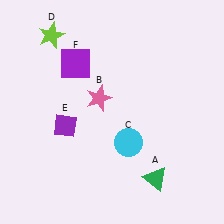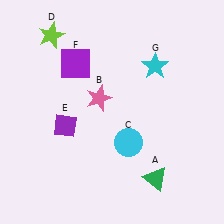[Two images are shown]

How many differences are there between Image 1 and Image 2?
There is 1 difference between the two images.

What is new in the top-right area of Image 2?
A cyan star (G) was added in the top-right area of Image 2.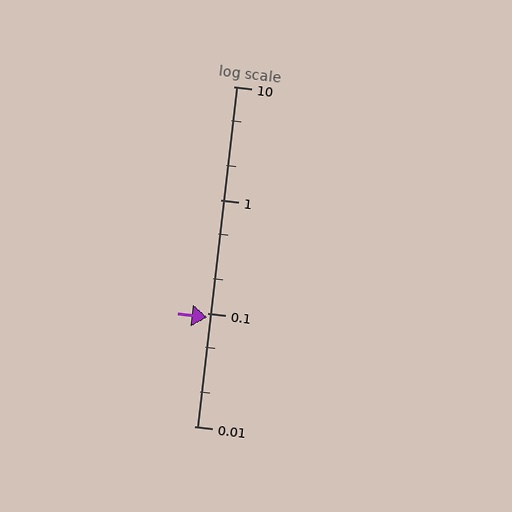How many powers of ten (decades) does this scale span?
The scale spans 3 decades, from 0.01 to 10.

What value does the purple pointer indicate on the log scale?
The pointer indicates approximately 0.092.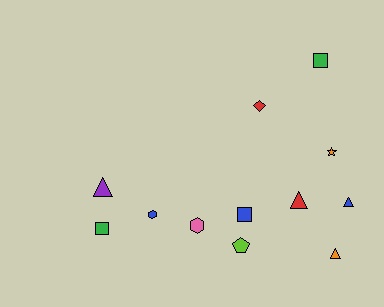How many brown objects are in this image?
There are no brown objects.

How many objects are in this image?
There are 12 objects.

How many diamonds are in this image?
There is 1 diamond.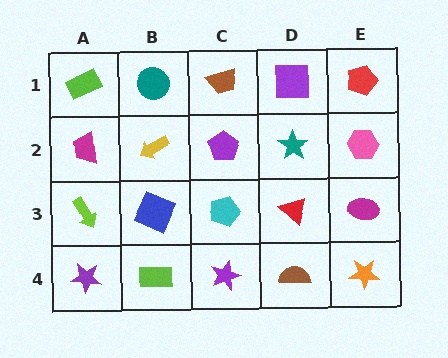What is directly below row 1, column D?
A teal star.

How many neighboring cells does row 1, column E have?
2.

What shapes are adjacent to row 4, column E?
A magenta ellipse (row 3, column E), a brown semicircle (row 4, column D).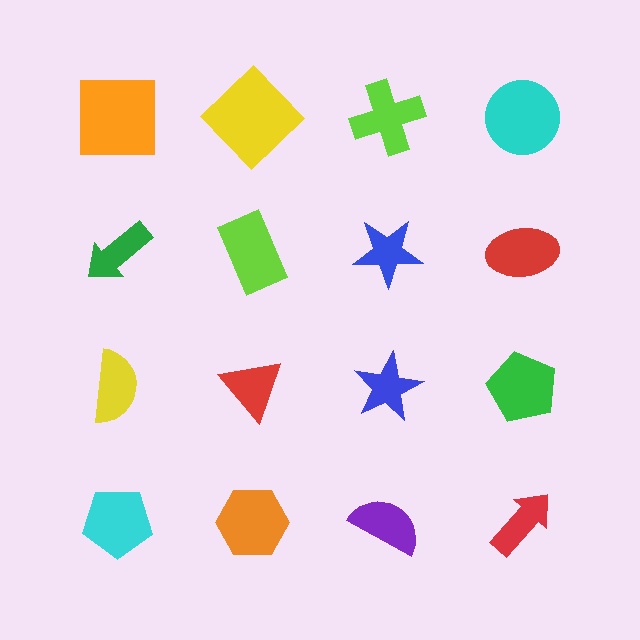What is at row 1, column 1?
An orange square.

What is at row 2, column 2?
A lime rectangle.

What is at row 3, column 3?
A blue star.